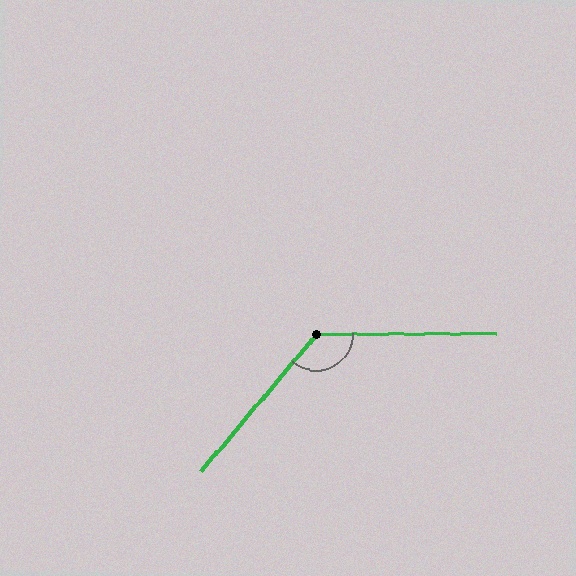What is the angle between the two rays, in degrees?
Approximately 130 degrees.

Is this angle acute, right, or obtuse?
It is obtuse.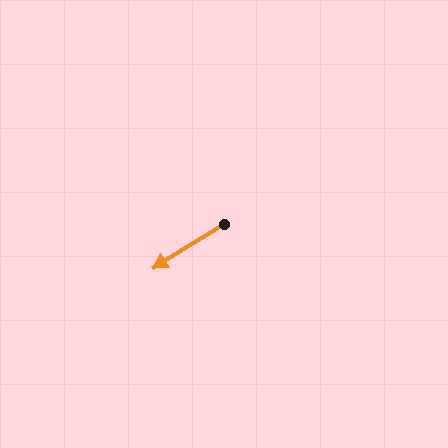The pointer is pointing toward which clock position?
Roughly 8 o'clock.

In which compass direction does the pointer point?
Southwest.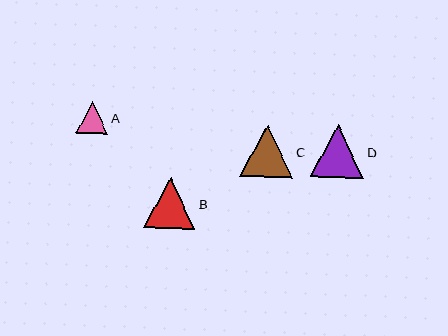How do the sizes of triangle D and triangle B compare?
Triangle D and triangle B are approximately the same size.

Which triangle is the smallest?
Triangle A is the smallest with a size of approximately 32 pixels.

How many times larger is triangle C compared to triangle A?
Triangle C is approximately 1.6 times the size of triangle A.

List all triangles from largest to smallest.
From largest to smallest: D, C, B, A.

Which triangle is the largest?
Triangle D is the largest with a size of approximately 53 pixels.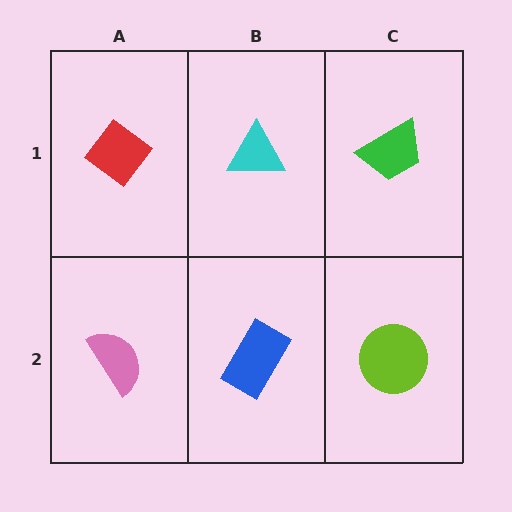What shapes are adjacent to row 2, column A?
A red diamond (row 1, column A), a blue rectangle (row 2, column B).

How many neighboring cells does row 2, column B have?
3.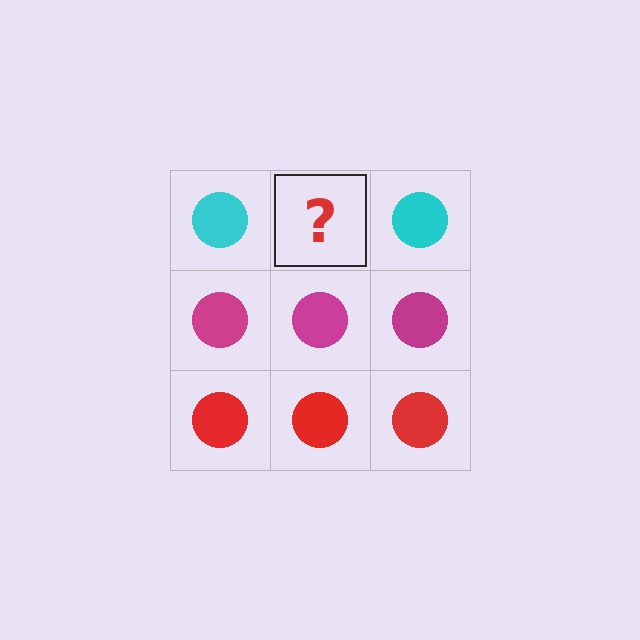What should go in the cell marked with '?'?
The missing cell should contain a cyan circle.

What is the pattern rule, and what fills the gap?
The rule is that each row has a consistent color. The gap should be filled with a cyan circle.